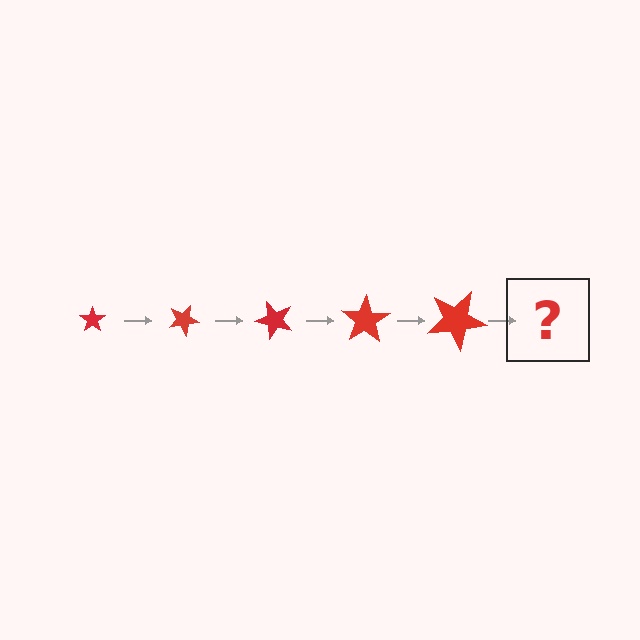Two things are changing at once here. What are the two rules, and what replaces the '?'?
The two rules are that the star grows larger each step and it rotates 25 degrees each step. The '?' should be a star, larger than the previous one and rotated 125 degrees from the start.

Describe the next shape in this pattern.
It should be a star, larger than the previous one and rotated 125 degrees from the start.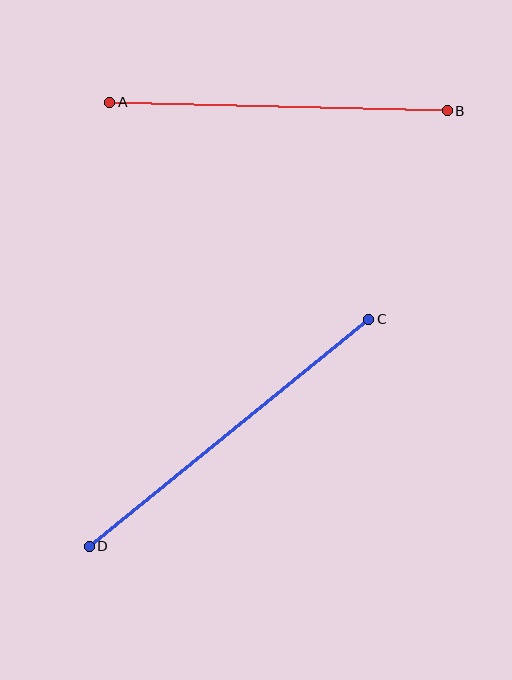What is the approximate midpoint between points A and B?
The midpoint is at approximately (279, 106) pixels.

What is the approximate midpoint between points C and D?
The midpoint is at approximately (229, 433) pixels.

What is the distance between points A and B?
The distance is approximately 338 pixels.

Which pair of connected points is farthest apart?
Points C and D are farthest apart.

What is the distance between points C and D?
The distance is approximately 360 pixels.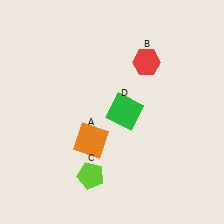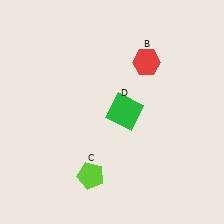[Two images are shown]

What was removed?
The orange square (A) was removed in Image 2.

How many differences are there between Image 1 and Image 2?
There is 1 difference between the two images.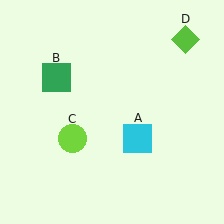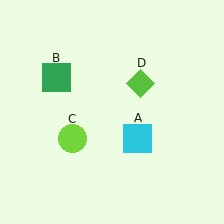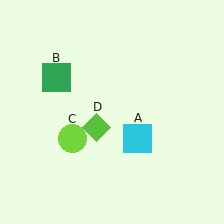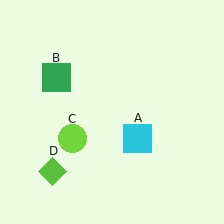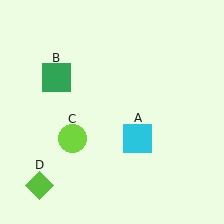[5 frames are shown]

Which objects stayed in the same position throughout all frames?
Cyan square (object A) and green square (object B) and lime circle (object C) remained stationary.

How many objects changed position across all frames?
1 object changed position: lime diamond (object D).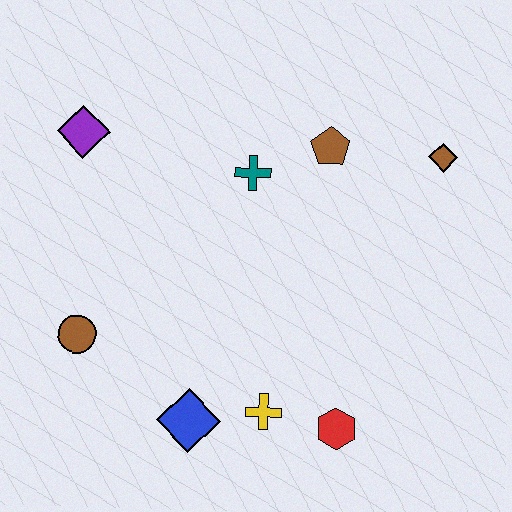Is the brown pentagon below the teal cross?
No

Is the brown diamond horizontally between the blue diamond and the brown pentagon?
No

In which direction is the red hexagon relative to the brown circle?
The red hexagon is to the right of the brown circle.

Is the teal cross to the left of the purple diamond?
No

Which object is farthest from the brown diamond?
The brown circle is farthest from the brown diamond.